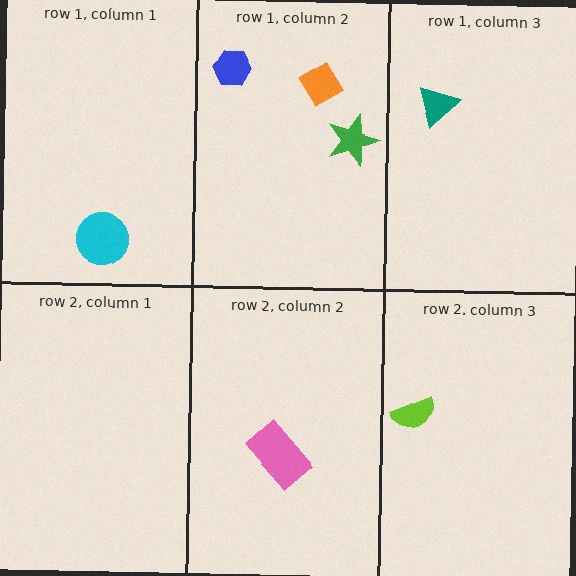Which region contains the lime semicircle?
The row 2, column 3 region.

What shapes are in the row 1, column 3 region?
The teal triangle.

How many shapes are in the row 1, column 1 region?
1.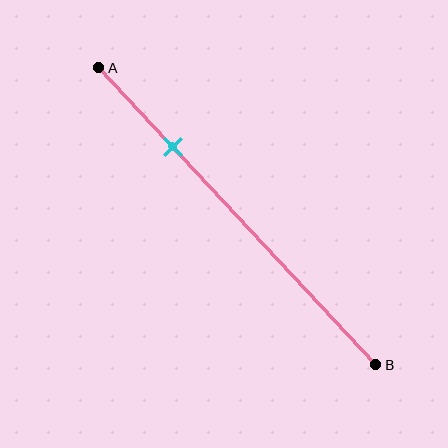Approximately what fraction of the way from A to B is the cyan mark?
The cyan mark is approximately 25% of the way from A to B.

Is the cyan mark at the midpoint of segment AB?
No, the mark is at about 25% from A, not at the 50% midpoint.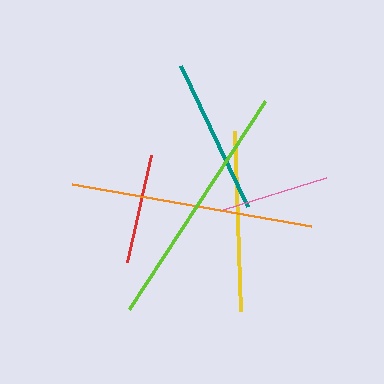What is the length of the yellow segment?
The yellow segment is approximately 180 pixels long.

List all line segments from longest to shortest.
From longest to shortest: lime, orange, yellow, teal, red, pink.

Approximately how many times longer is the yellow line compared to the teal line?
The yellow line is approximately 1.2 times the length of the teal line.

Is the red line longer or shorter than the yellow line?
The yellow line is longer than the red line.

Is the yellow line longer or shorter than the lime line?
The lime line is longer than the yellow line.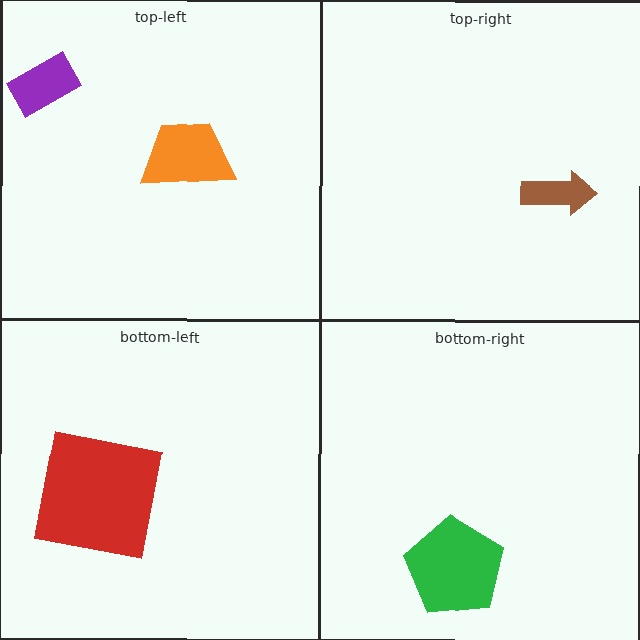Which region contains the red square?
The bottom-left region.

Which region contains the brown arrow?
The top-right region.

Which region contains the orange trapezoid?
The top-left region.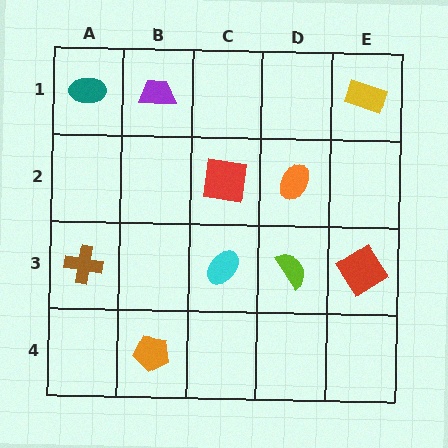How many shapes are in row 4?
1 shape.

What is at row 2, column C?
A red square.